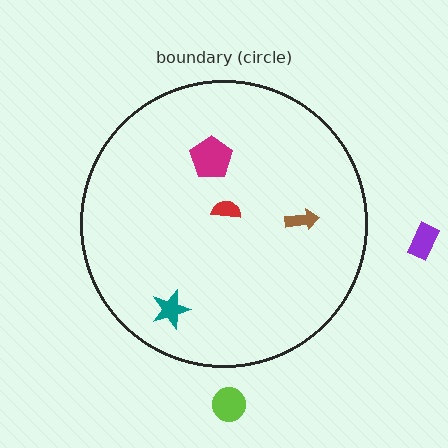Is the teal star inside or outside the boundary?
Inside.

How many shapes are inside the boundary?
4 inside, 2 outside.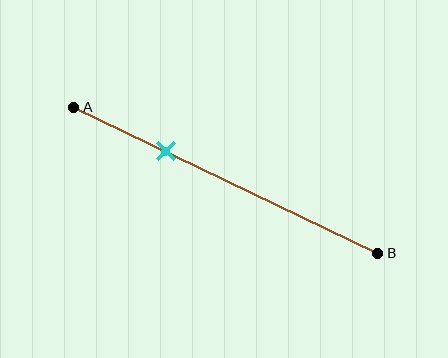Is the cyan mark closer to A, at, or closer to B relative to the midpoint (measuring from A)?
The cyan mark is closer to point A than the midpoint of segment AB.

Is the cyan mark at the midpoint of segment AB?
No, the mark is at about 30% from A, not at the 50% midpoint.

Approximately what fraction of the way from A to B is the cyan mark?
The cyan mark is approximately 30% of the way from A to B.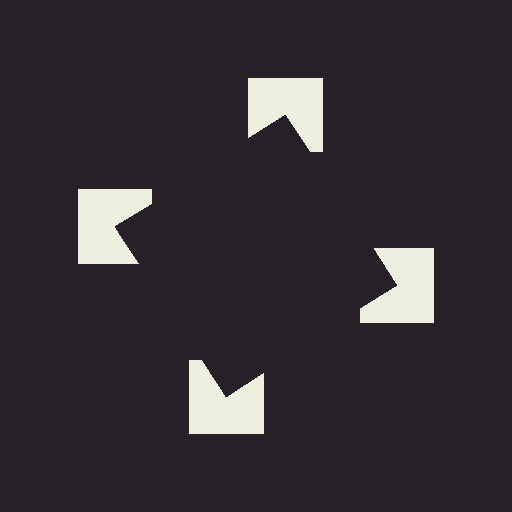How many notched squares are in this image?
There are 4 — one at each vertex of the illusory square.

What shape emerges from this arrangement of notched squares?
An illusory square — its edges are inferred from the aligned wedge cuts in the notched squares, not physically drawn.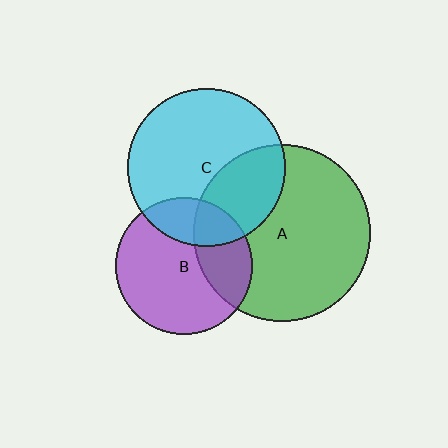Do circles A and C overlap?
Yes.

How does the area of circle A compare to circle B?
Approximately 1.7 times.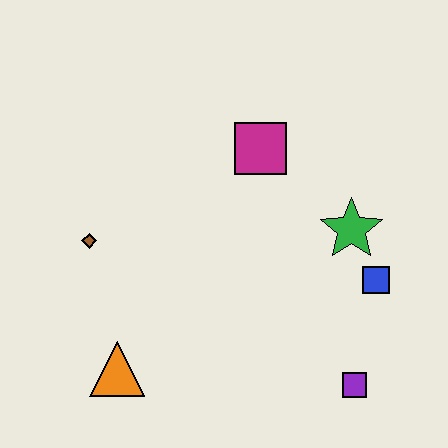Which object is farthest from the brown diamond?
The purple square is farthest from the brown diamond.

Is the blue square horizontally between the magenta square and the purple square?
No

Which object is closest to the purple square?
The blue square is closest to the purple square.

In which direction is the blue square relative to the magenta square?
The blue square is below the magenta square.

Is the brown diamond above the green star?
No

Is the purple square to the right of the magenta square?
Yes